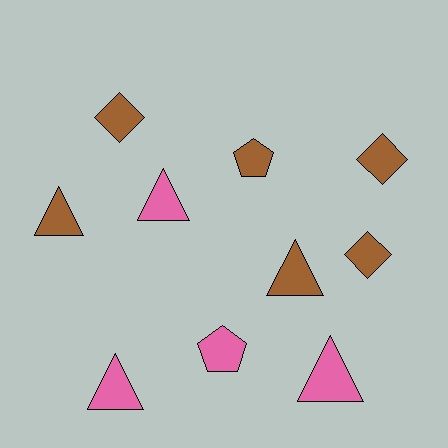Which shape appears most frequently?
Triangle, with 5 objects.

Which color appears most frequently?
Brown, with 6 objects.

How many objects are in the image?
There are 10 objects.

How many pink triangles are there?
There are 3 pink triangles.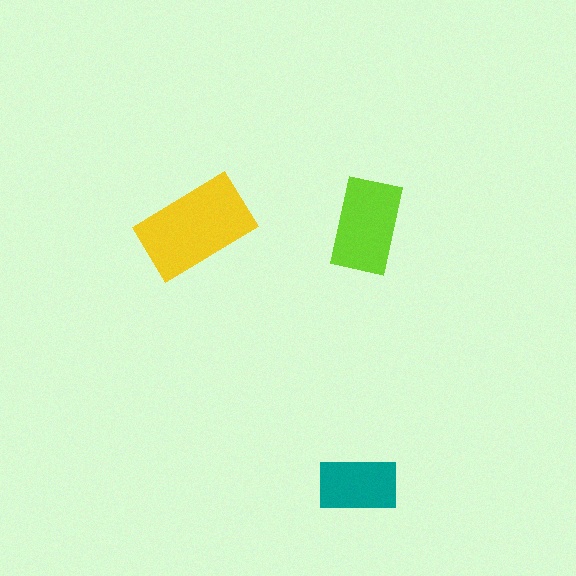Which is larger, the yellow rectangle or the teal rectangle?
The yellow one.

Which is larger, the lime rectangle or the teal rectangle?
The lime one.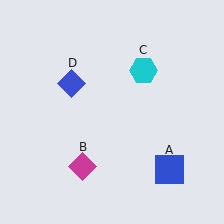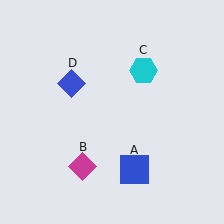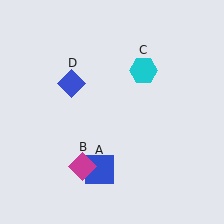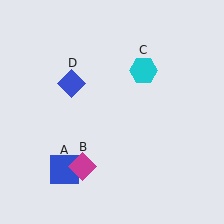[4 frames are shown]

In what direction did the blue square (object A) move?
The blue square (object A) moved left.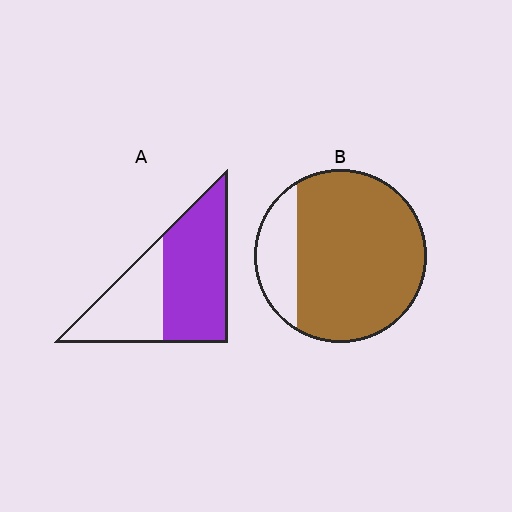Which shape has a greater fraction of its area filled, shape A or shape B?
Shape B.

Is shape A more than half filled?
Yes.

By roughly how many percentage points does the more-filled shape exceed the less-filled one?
By roughly 20 percentage points (B over A).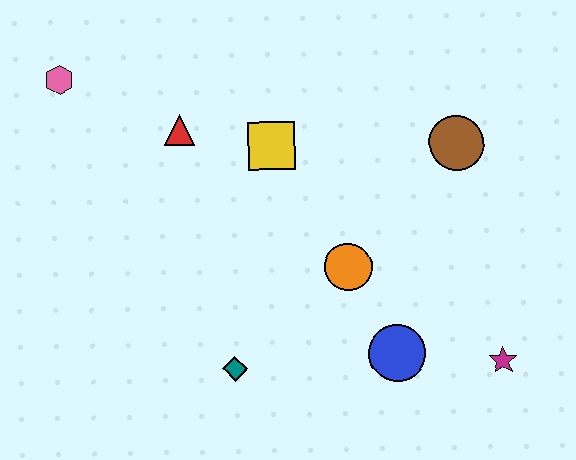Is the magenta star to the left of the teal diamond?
No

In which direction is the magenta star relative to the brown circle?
The magenta star is below the brown circle.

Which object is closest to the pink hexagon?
The red triangle is closest to the pink hexagon.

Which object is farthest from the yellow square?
The magenta star is farthest from the yellow square.